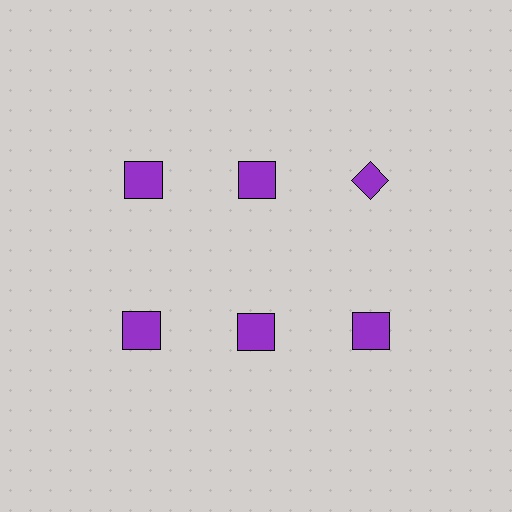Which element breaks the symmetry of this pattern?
The purple diamond in the top row, center column breaks the symmetry. All other shapes are purple squares.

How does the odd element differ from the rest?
It has a different shape: diamond instead of square.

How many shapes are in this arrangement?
There are 6 shapes arranged in a grid pattern.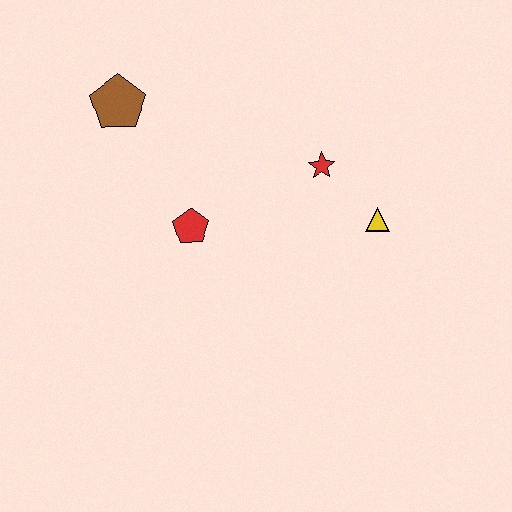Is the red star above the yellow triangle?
Yes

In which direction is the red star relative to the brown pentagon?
The red star is to the right of the brown pentagon.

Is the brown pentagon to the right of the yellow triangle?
No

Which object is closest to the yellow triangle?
The red star is closest to the yellow triangle.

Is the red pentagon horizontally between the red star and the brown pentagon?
Yes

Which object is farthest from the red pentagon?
The yellow triangle is farthest from the red pentagon.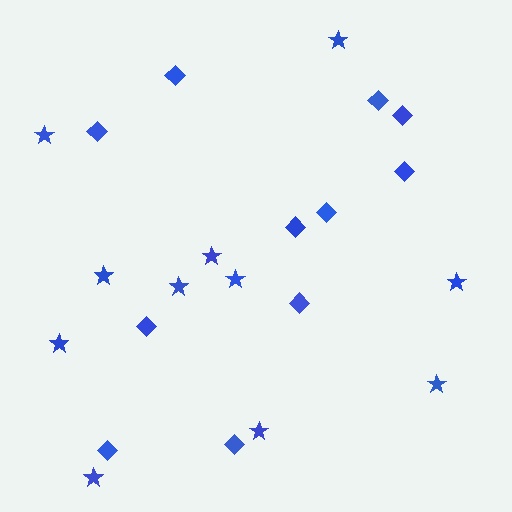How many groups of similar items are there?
There are 2 groups: one group of stars (11) and one group of diamonds (11).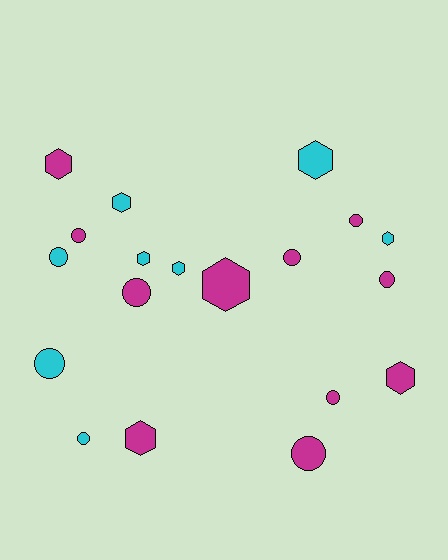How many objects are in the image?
There are 19 objects.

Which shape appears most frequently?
Circle, with 10 objects.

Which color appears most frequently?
Magenta, with 11 objects.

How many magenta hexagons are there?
There are 4 magenta hexagons.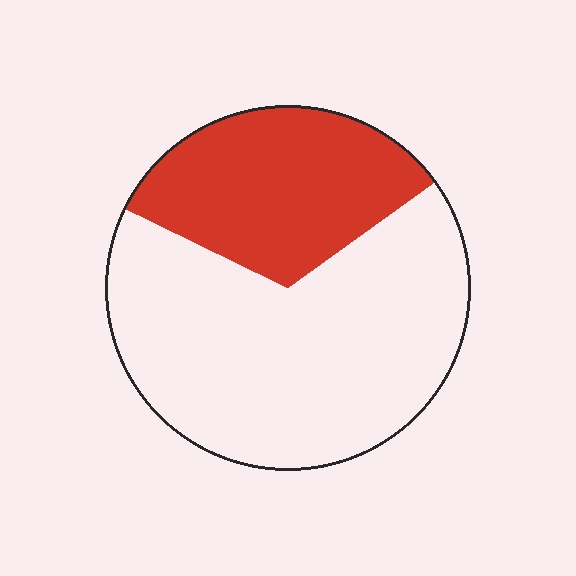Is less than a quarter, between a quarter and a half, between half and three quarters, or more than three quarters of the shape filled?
Between a quarter and a half.